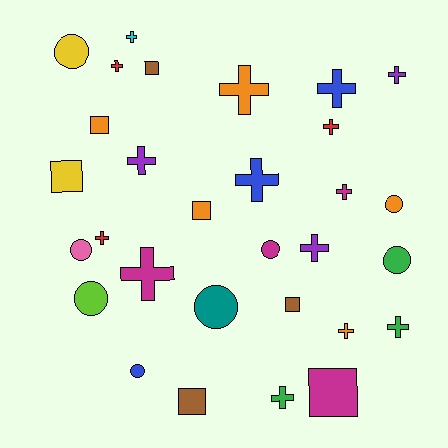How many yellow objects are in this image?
There are 2 yellow objects.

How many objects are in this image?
There are 30 objects.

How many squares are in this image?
There are 7 squares.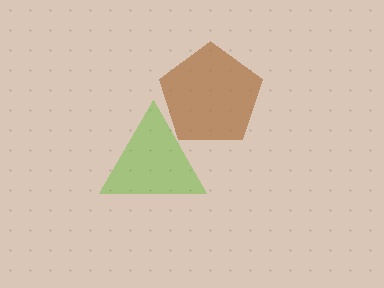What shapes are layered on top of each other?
The layered shapes are: a brown pentagon, a lime triangle.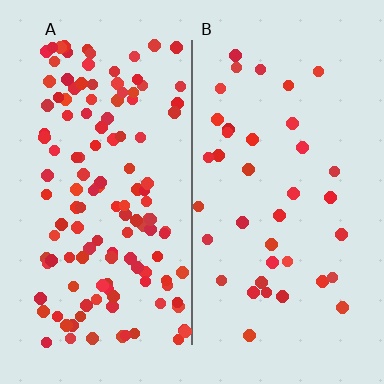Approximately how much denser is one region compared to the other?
Approximately 3.4× — region A over region B.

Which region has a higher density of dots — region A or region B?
A (the left).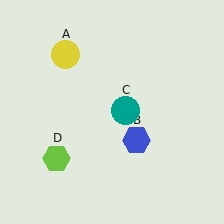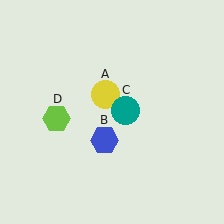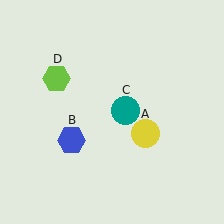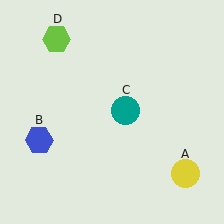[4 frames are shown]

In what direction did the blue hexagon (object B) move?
The blue hexagon (object B) moved left.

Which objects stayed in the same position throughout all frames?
Teal circle (object C) remained stationary.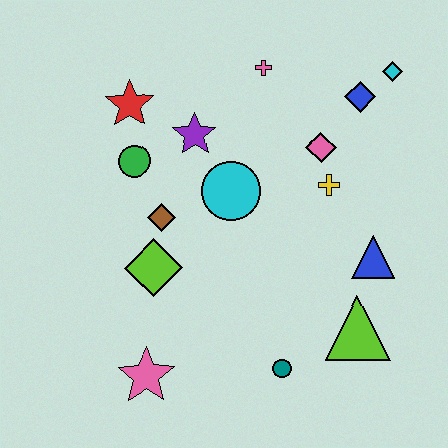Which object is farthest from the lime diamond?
The cyan diamond is farthest from the lime diamond.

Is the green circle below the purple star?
Yes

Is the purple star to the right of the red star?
Yes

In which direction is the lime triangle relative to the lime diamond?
The lime triangle is to the right of the lime diamond.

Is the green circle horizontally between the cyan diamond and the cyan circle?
No